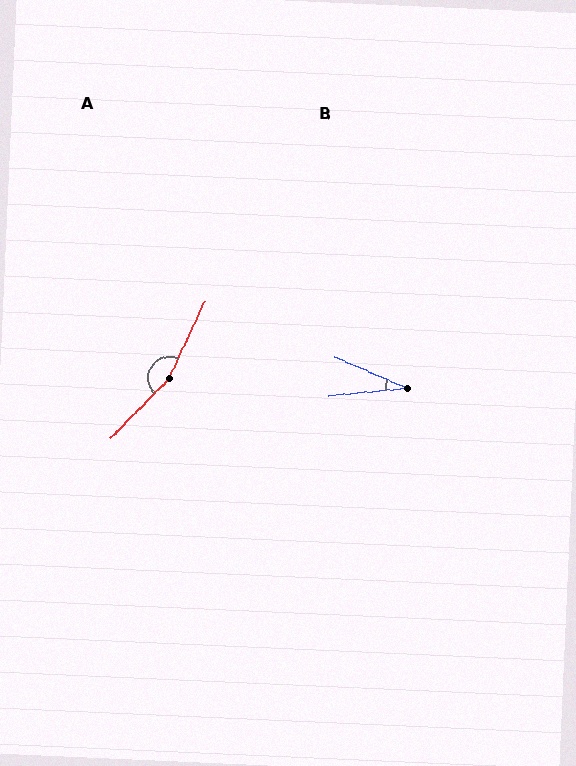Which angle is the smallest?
B, at approximately 29 degrees.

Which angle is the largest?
A, at approximately 161 degrees.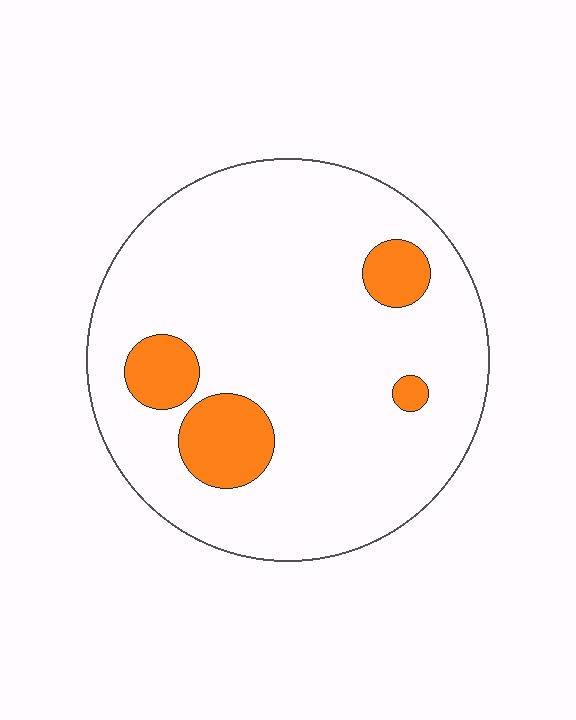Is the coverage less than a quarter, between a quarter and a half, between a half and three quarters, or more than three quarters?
Less than a quarter.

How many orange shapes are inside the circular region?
4.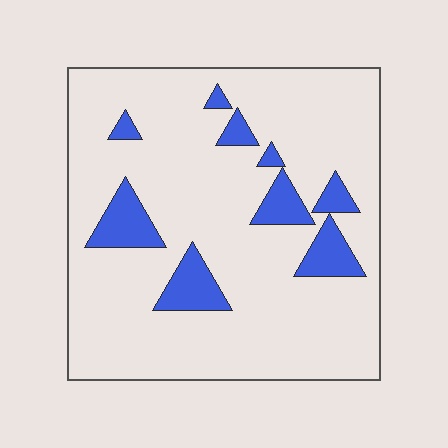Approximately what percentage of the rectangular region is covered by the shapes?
Approximately 15%.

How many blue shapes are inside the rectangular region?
9.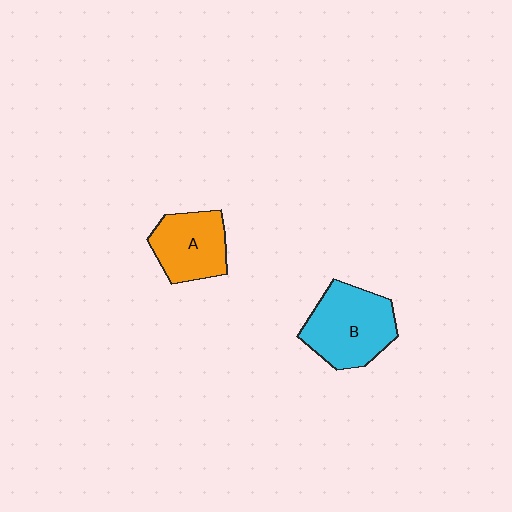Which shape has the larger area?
Shape B (cyan).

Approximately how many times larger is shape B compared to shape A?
Approximately 1.3 times.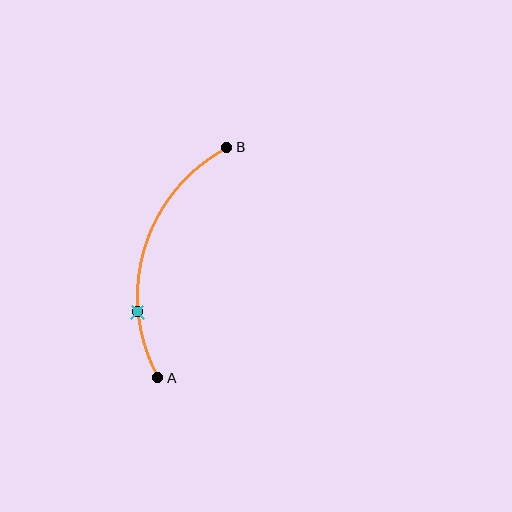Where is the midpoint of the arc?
The arc midpoint is the point on the curve farthest from the straight line joining A and B. It sits to the left of that line.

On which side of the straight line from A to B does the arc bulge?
The arc bulges to the left of the straight line connecting A and B.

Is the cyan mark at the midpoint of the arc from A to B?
No. The cyan mark lies on the arc but is closer to endpoint A. The arc midpoint would be at the point on the curve equidistant along the arc from both A and B.